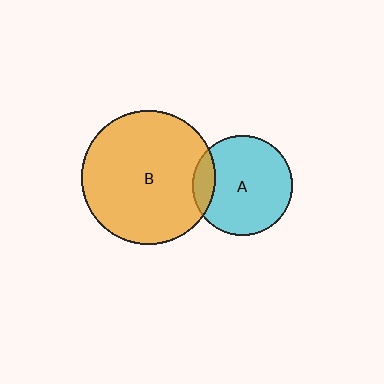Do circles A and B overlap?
Yes.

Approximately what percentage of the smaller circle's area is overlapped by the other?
Approximately 15%.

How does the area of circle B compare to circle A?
Approximately 1.8 times.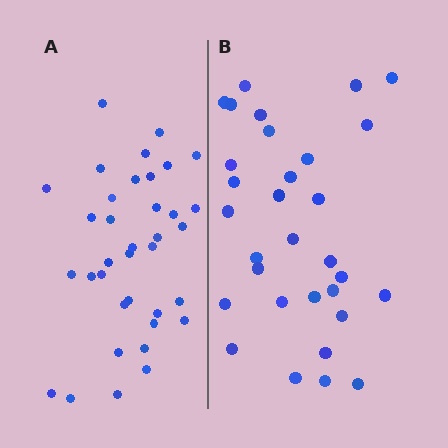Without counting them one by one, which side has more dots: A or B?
Region A (the left region) has more dots.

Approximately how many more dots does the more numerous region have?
Region A has about 5 more dots than region B.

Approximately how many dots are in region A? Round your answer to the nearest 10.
About 40 dots. (The exact count is 36, which rounds to 40.)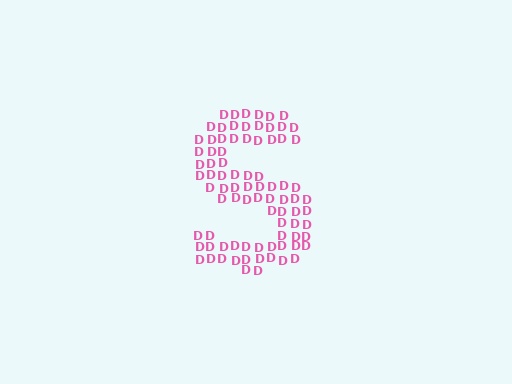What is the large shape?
The large shape is the letter S.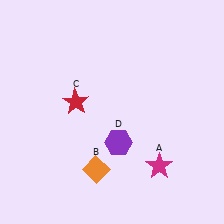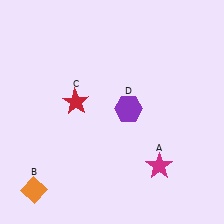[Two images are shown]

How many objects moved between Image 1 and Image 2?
2 objects moved between the two images.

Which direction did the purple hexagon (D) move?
The purple hexagon (D) moved up.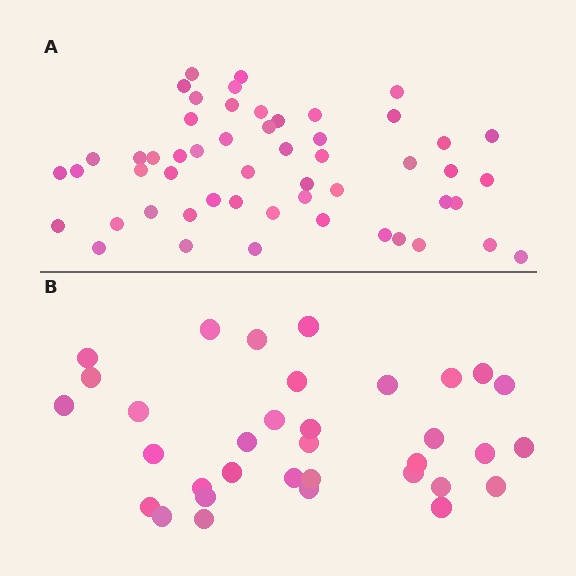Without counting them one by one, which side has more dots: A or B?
Region A (the top region) has more dots.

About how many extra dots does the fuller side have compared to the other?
Region A has approximately 20 more dots than region B.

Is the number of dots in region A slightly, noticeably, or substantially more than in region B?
Region A has substantially more. The ratio is roughly 1.6 to 1.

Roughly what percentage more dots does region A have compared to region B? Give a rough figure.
About 55% more.